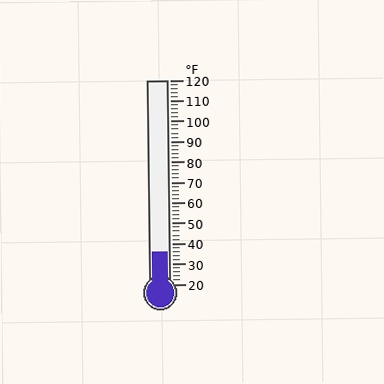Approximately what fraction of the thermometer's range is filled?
The thermometer is filled to approximately 15% of its range.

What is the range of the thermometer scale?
The thermometer scale ranges from 20°F to 120°F.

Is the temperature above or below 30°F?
The temperature is above 30°F.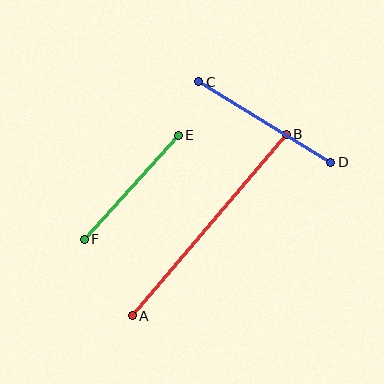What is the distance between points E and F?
The distance is approximately 140 pixels.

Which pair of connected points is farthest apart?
Points A and B are farthest apart.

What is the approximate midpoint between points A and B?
The midpoint is at approximately (209, 225) pixels.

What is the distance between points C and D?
The distance is approximately 155 pixels.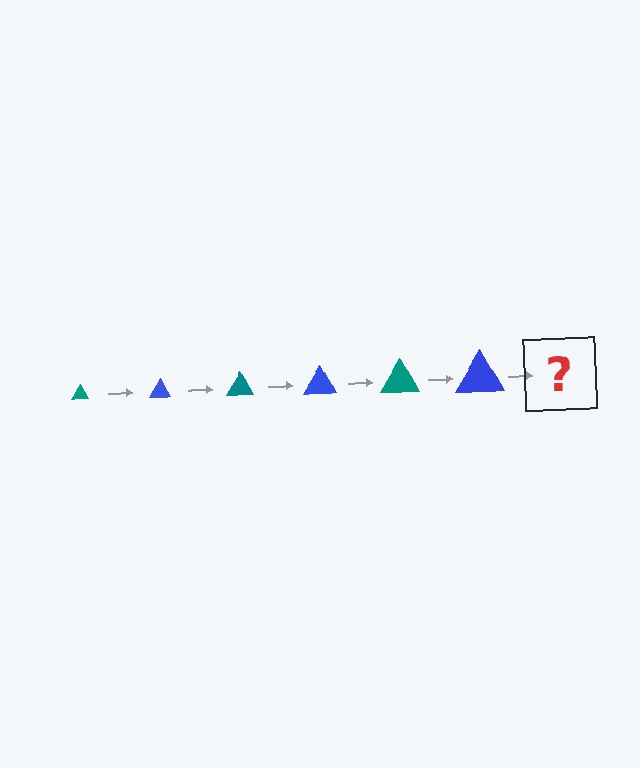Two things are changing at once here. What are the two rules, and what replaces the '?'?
The two rules are that the triangle grows larger each step and the color cycles through teal and blue. The '?' should be a teal triangle, larger than the previous one.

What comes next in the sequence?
The next element should be a teal triangle, larger than the previous one.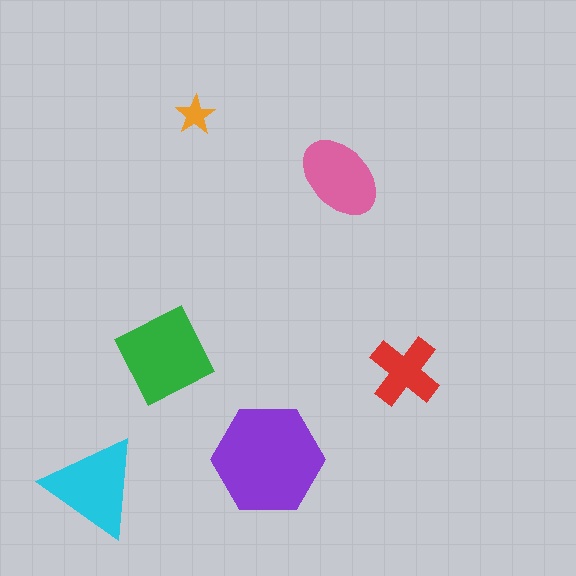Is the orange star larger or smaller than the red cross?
Smaller.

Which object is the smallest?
The orange star.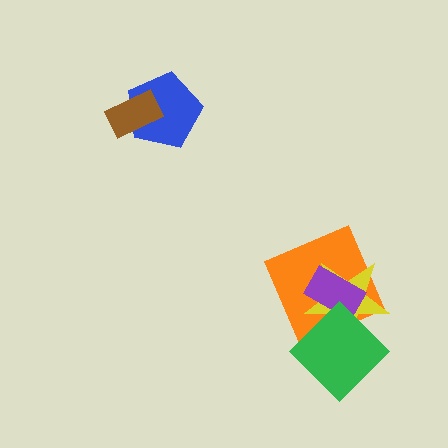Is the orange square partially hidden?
Yes, it is partially covered by another shape.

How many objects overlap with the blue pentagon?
1 object overlaps with the blue pentagon.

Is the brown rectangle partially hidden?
No, no other shape covers it.